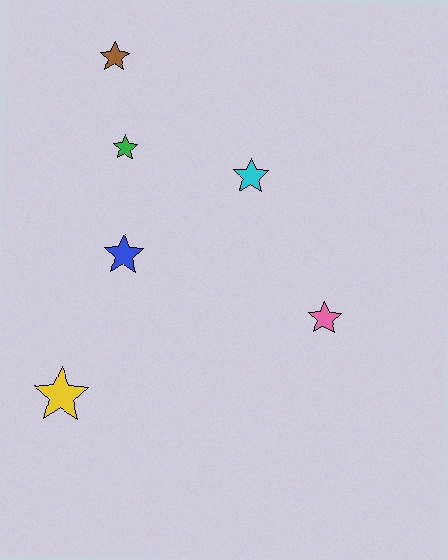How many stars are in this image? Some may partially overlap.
There are 6 stars.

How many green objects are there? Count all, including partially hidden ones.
There is 1 green object.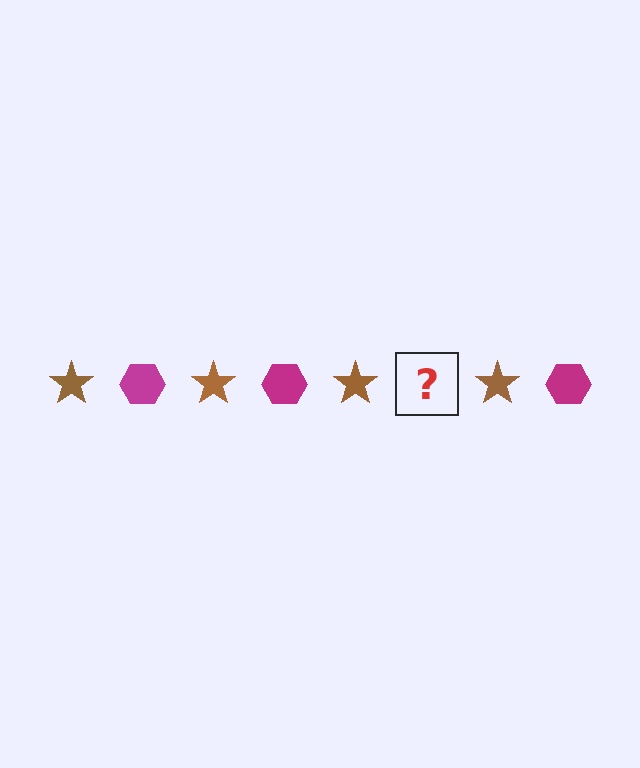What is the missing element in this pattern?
The missing element is a magenta hexagon.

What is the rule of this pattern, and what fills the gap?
The rule is that the pattern alternates between brown star and magenta hexagon. The gap should be filled with a magenta hexagon.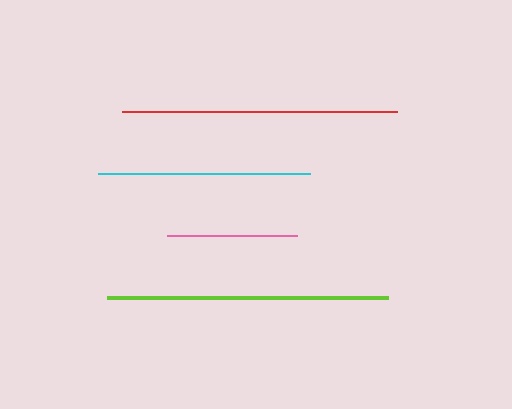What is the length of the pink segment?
The pink segment is approximately 130 pixels long.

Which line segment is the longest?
The lime line is the longest at approximately 281 pixels.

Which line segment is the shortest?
The pink line is the shortest at approximately 130 pixels.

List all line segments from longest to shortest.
From longest to shortest: lime, red, cyan, pink.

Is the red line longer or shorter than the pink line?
The red line is longer than the pink line.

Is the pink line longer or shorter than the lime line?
The lime line is longer than the pink line.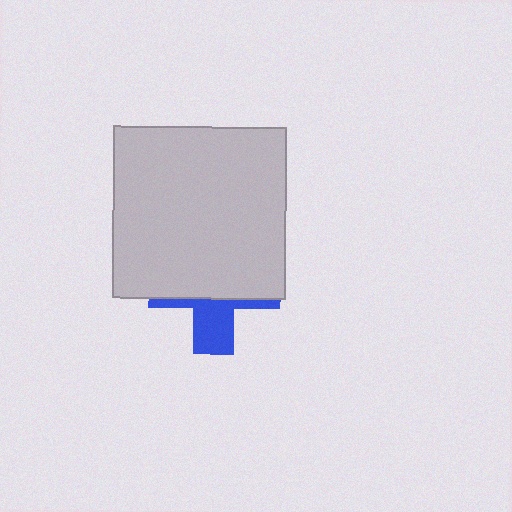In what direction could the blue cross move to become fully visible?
The blue cross could move down. That would shift it out from behind the light gray square entirely.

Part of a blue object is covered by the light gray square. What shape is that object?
It is a cross.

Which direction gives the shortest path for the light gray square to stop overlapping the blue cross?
Moving up gives the shortest separation.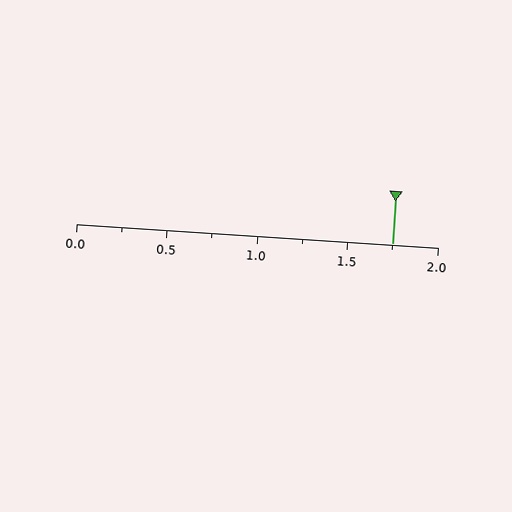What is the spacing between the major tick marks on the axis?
The major ticks are spaced 0.5 apart.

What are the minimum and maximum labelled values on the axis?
The axis runs from 0.0 to 2.0.